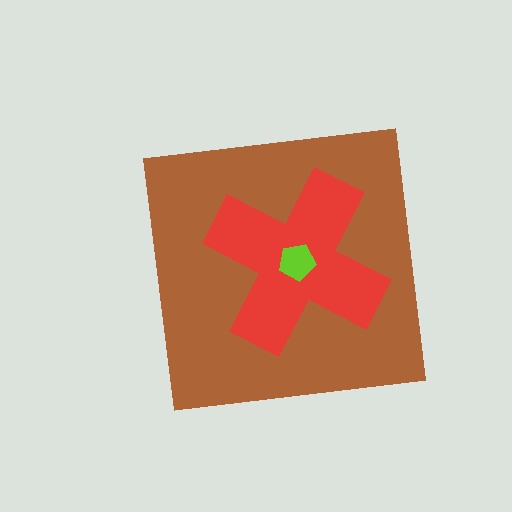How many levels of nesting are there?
3.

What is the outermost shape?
The brown square.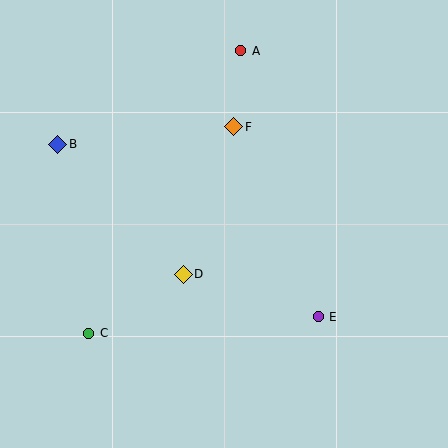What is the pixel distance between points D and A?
The distance between D and A is 231 pixels.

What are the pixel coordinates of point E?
Point E is at (318, 317).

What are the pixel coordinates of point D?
Point D is at (183, 274).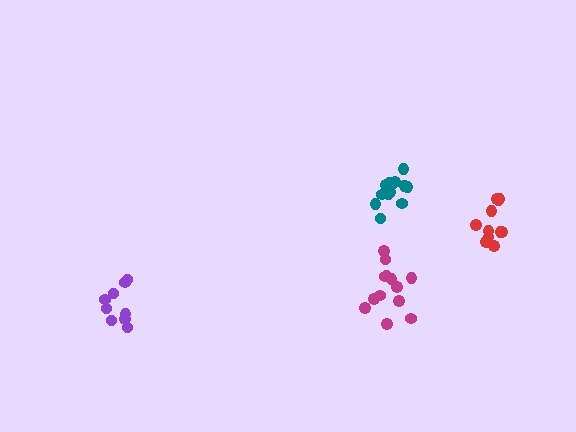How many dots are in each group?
Group 1: 11 dots, Group 2: 9 dots, Group 3: 13 dots, Group 4: 13 dots (46 total).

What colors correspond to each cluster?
The clusters are colored: red, purple, magenta, teal.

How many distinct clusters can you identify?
There are 4 distinct clusters.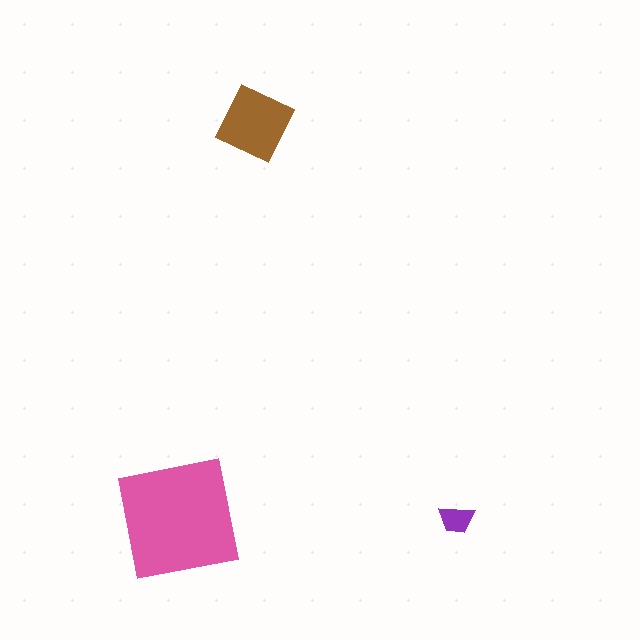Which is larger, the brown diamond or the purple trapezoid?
The brown diamond.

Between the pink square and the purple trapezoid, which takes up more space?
The pink square.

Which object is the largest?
The pink square.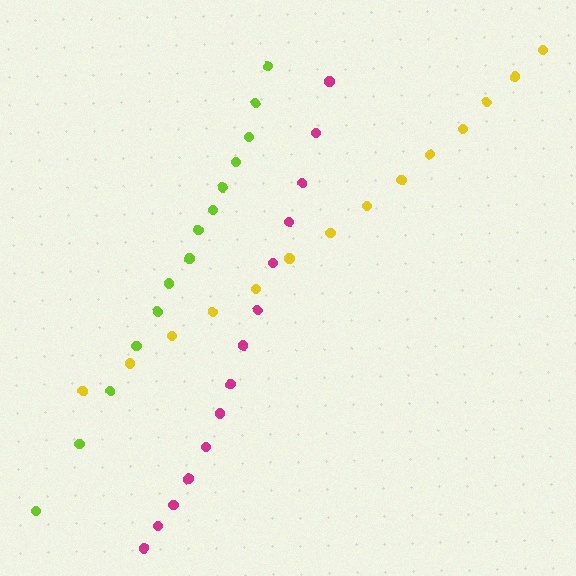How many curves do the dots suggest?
There are 3 distinct paths.